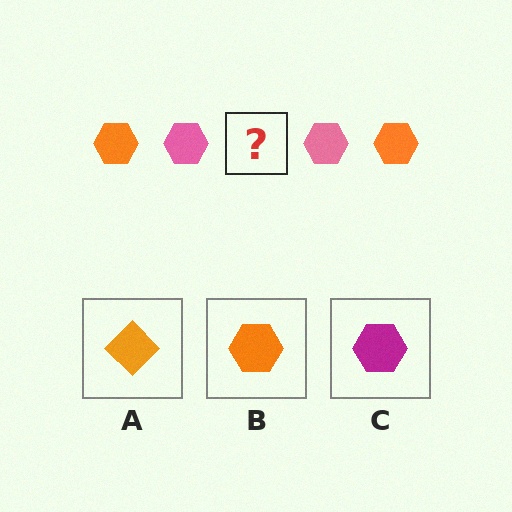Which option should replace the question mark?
Option B.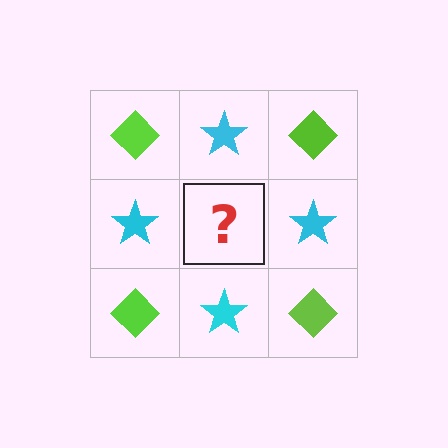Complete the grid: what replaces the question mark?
The question mark should be replaced with a lime diamond.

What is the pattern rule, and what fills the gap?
The rule is that it alternates lime diamond and cyan star in a checkerboard pattern. The gap should be filled with a lime diamond.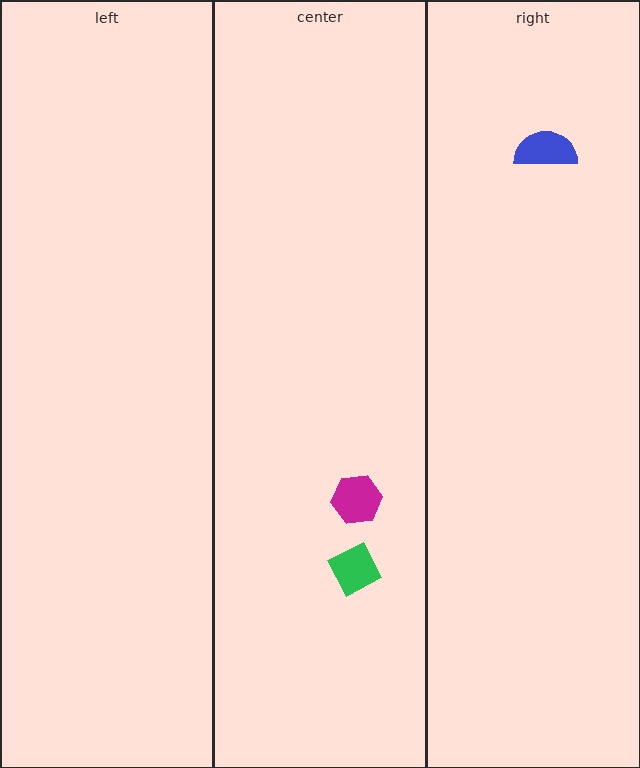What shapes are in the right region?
The blue semicircle.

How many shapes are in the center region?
2.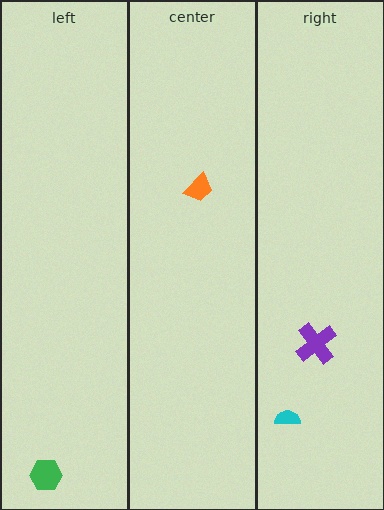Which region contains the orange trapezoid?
The center region.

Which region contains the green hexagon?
The left region.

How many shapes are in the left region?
1.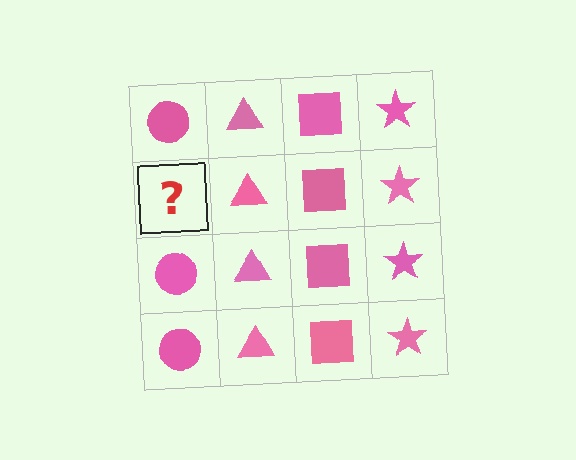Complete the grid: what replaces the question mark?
The question mark should be replaced with a pink circle.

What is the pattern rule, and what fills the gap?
The rule is that each column has a consistent shape. The gap should be filled with a pink circle.